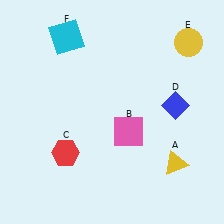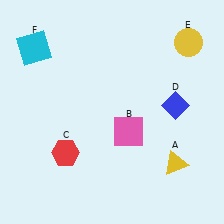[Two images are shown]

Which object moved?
The cyan square (F) moved left.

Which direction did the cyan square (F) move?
The cyan square (F) moved left.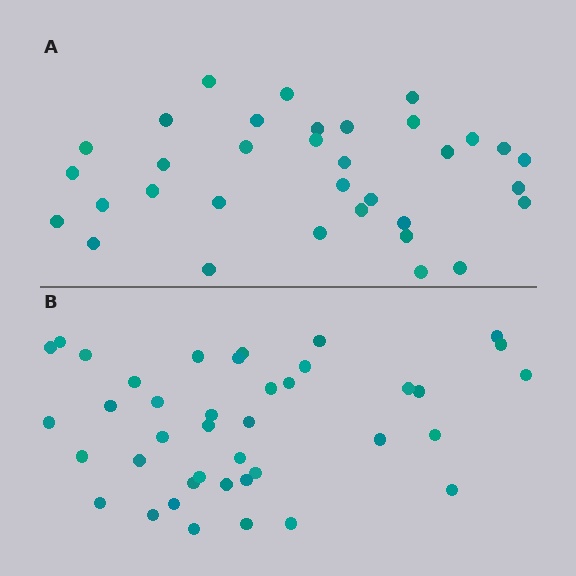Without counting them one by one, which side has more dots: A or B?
Region B (the bottom region) has more dots.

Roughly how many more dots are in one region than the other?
Region B has about 6 more dots than region A.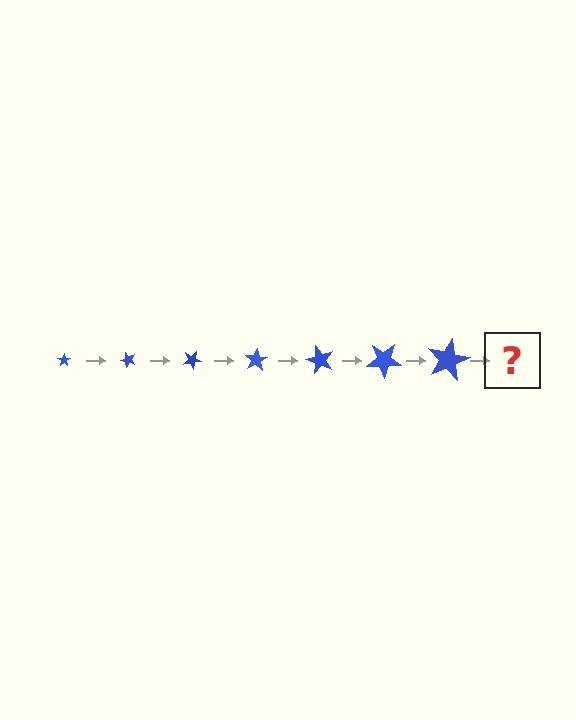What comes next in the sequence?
The next element should be a star, larger than the previous one and rotated 350 degrees from the start.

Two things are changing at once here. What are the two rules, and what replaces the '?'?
The two rules are that the star grows larger each step and it rotates 50 degrees each step. The '?' should be a star, larger than the previous one and rotated 350 degrees from the start.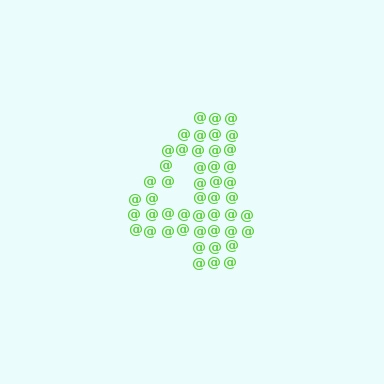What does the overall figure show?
The overall figure shows the digit 4.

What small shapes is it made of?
It is made of small at signs.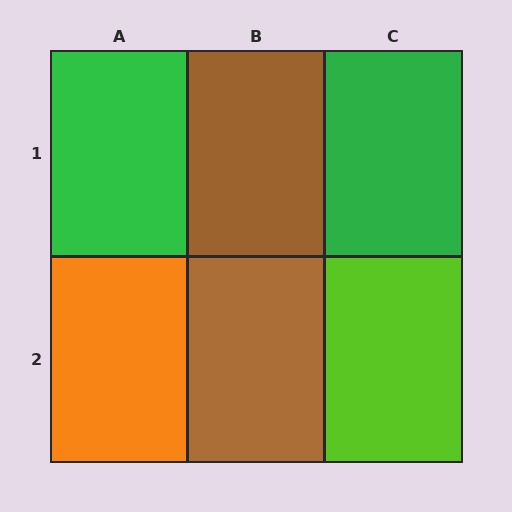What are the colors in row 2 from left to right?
Orange, brown, lime.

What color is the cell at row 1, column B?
Brown.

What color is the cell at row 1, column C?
Green.